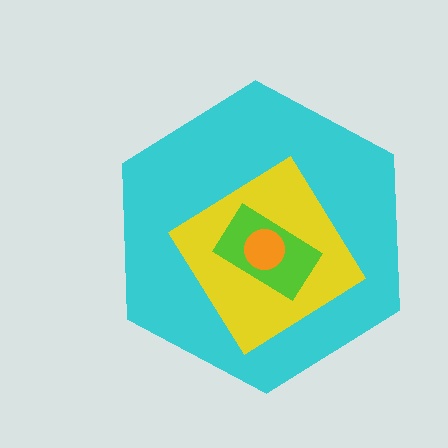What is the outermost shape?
The cyan hexagon.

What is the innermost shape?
The orange circle.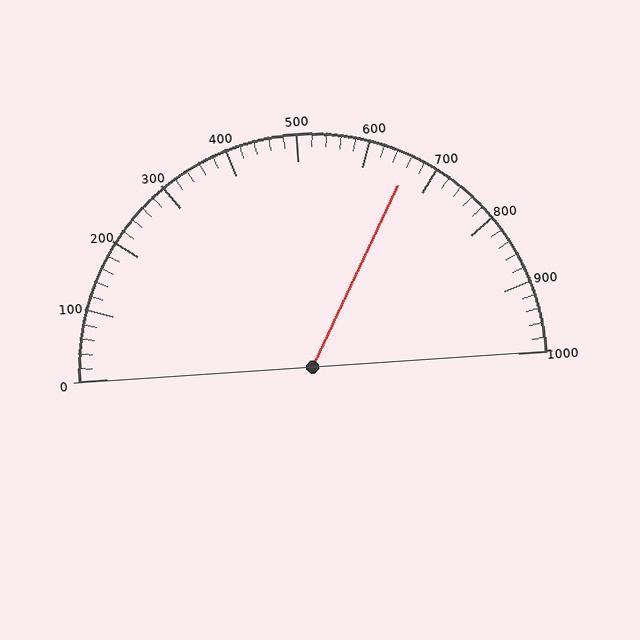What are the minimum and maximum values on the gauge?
The gauge ranges from 0 to 1000.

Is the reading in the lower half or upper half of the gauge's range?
The reading is in the upper half of the range (0 to 1000).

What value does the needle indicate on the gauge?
The needle indicates approximately 660.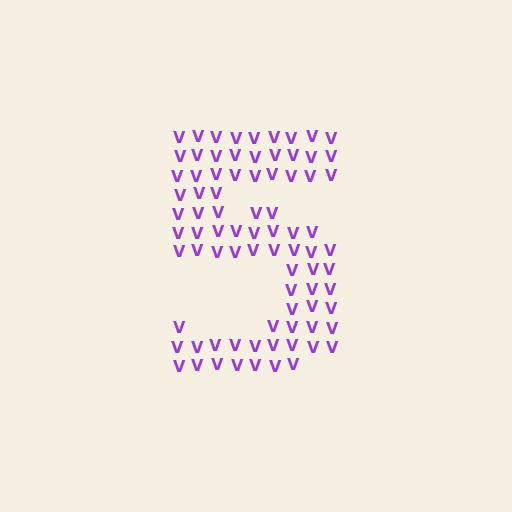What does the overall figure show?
The overall figure shows the digit 5.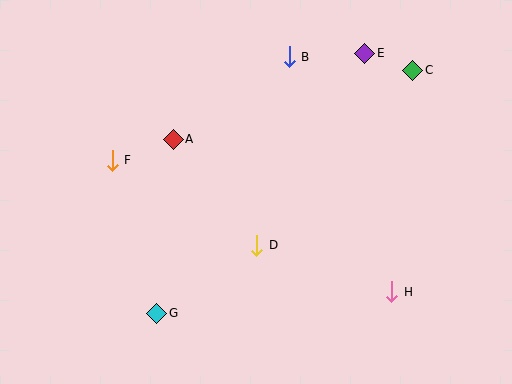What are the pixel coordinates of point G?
Point G is at (157, 313).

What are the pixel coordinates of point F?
Point F is at (112, 160).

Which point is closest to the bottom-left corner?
Point G is closest to the bottom-left corner.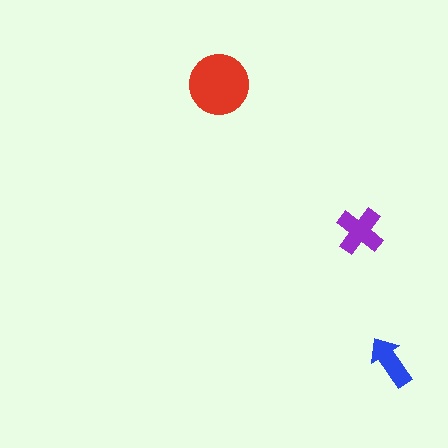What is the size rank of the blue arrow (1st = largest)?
3rd.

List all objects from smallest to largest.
The blue arrow, the purple cross, the red circle.